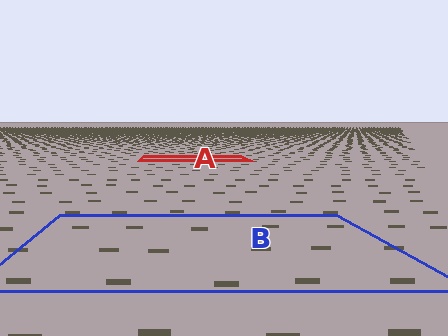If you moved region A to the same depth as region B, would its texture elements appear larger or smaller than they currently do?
They would appear larger. At a closer depth, the same texture elements are projected at a bigger on-screen size.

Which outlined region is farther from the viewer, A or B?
Region A is farther from the viewer — the texture elements inside it appear smaller and more densely packed.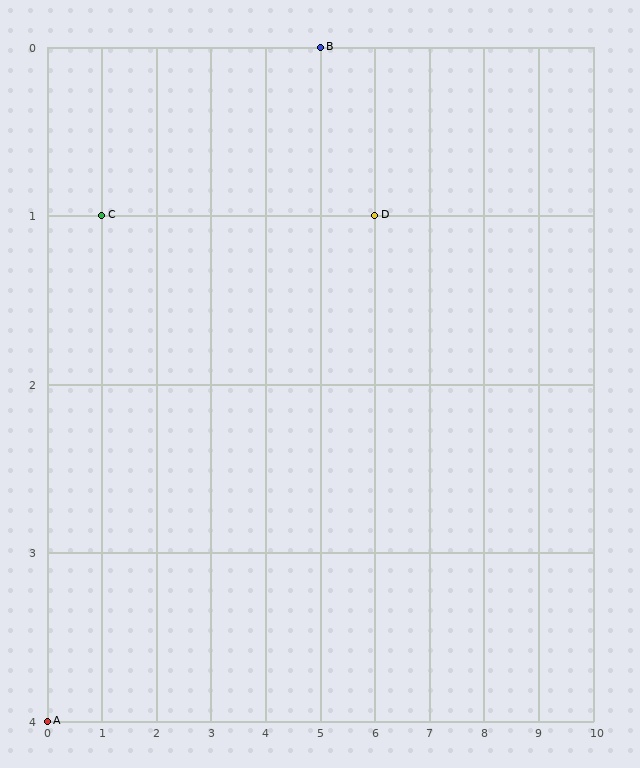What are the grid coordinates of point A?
Point A is at grid coordinates (0, 4).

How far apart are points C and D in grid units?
Points C and D are 5 columns apart.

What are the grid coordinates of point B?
Point B is at grid coordinates (5, 0).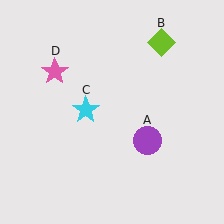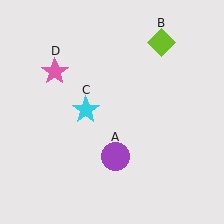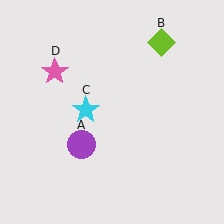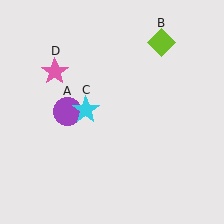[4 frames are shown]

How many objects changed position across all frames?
1 object changed position: purple circle (object A).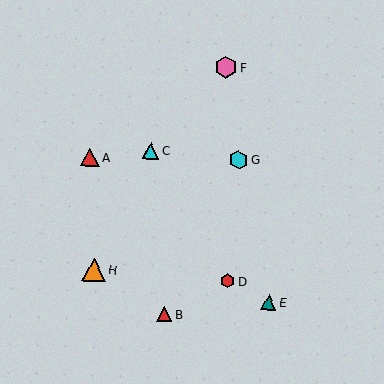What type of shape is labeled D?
Shape D is a red hexagon.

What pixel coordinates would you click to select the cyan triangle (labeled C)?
Click at (151, 151) to select the cyan triangle C.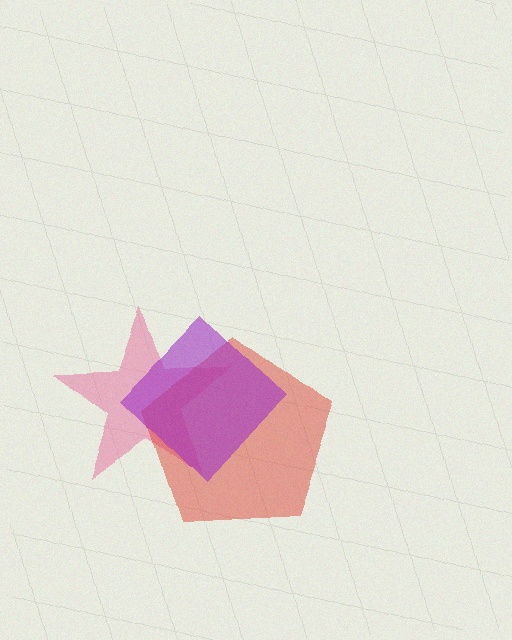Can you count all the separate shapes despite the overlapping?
Yes, there are 3 separate shapes.